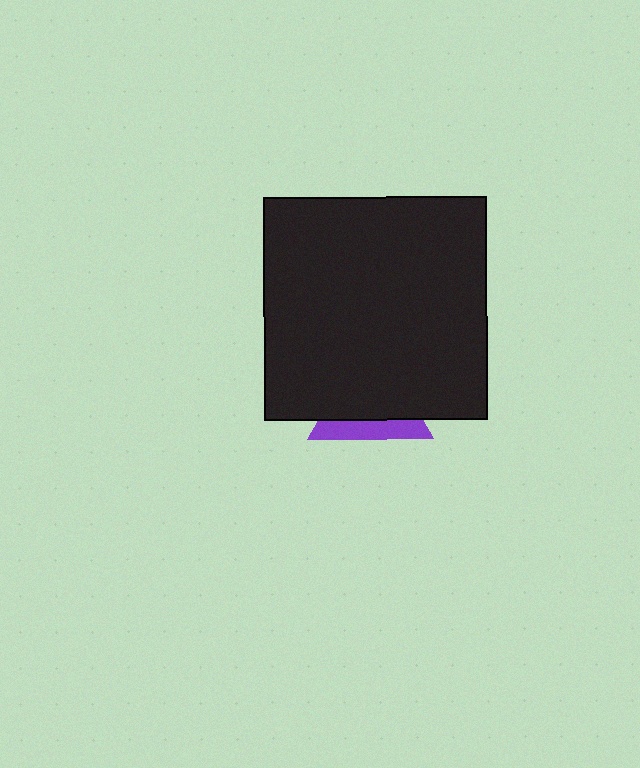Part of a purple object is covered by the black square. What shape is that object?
It is a triangle.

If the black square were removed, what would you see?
You would see the complete purple triangle.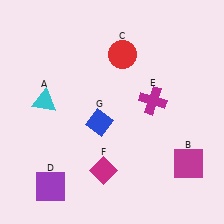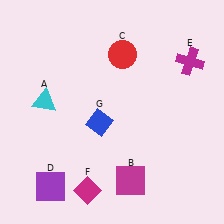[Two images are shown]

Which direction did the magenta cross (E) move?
The magenta cross (E) moved up.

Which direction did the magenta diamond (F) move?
The magenta diamond (F) moved down.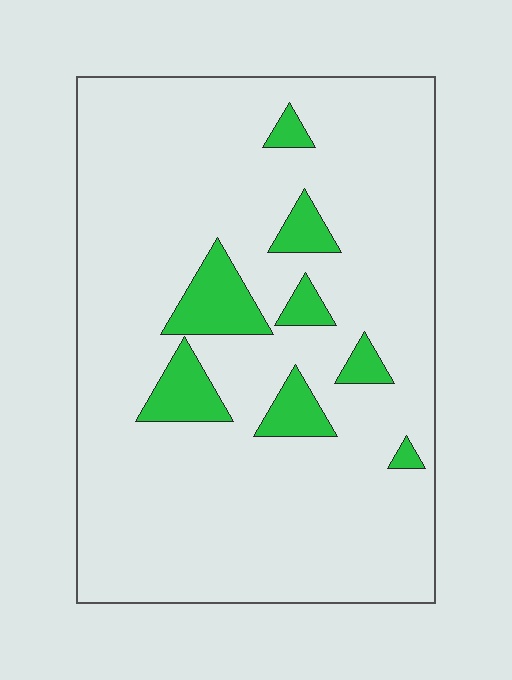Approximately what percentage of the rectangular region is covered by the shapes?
Approximately 10%.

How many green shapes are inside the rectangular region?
8.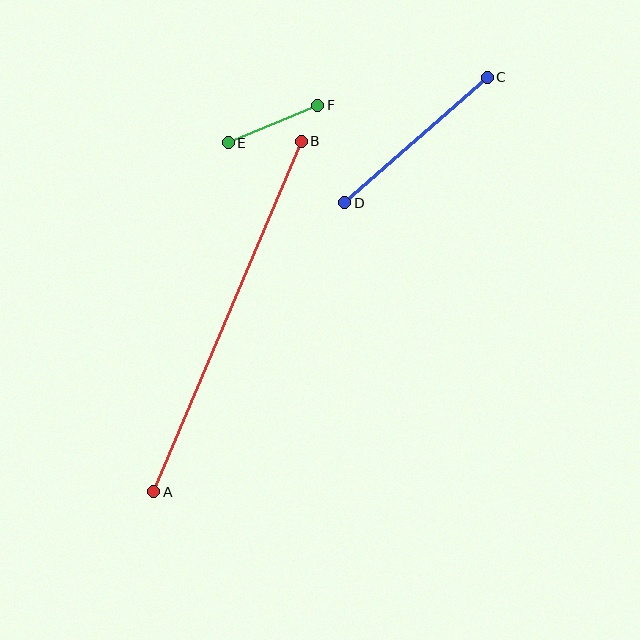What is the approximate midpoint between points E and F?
The midpoint is at approximately (273, 124) pixels.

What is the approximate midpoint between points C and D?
The midpoint is at approximately (416, 140) pixels.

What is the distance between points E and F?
The distance is approximately 97 pixels.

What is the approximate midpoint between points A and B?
The midpoint is at approximately (227, 316) pixels.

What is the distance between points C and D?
The distance is approximately 190 pixels.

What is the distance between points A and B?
The distance is approximately 380 pixels.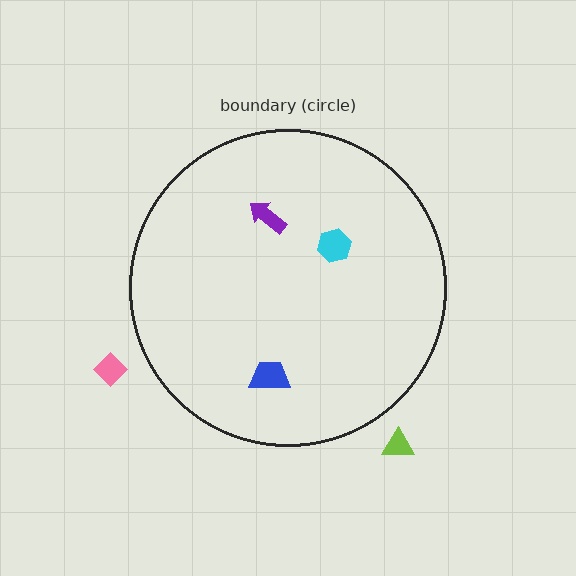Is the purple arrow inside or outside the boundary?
Inside.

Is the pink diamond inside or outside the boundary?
Outside.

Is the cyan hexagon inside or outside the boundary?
Inside.